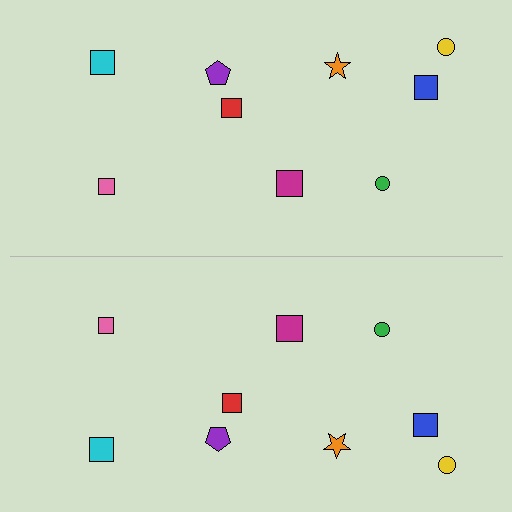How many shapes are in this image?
There are 18 shapes in this image.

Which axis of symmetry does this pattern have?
The pattern has a horizontal axis of symmetry running through the center of the image.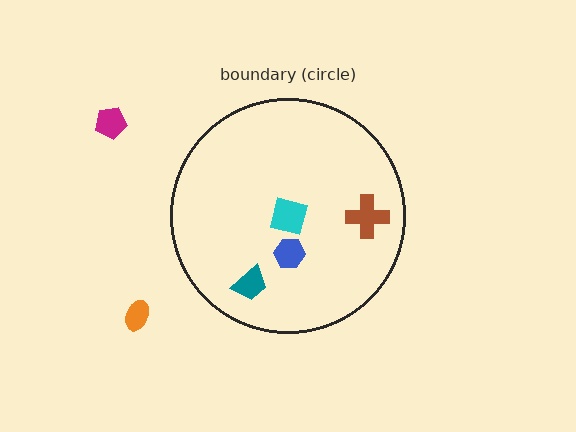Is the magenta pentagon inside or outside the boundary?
Outside.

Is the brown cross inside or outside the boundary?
Inside.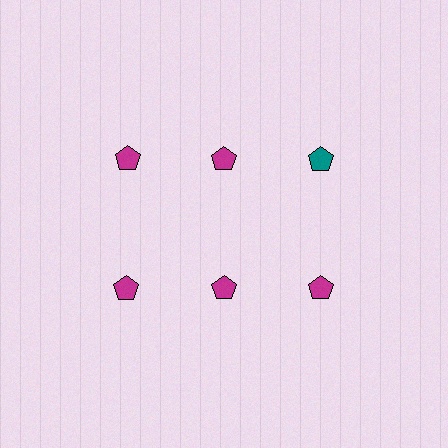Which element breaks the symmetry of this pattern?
The teal pentagon in the top row, center column breaks the symmetry. All other shapes are magenta pentagons.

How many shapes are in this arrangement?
There are 6 shapes arranged in a grid pattern.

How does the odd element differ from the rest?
It has a different color: teal instead of magenta.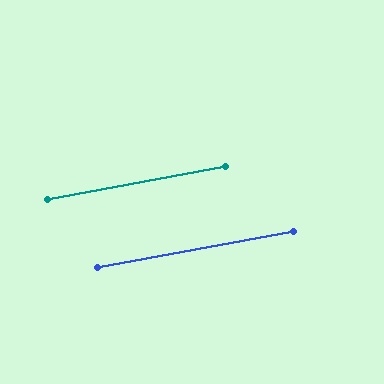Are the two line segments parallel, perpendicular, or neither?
Parallel — their directions differ by only 0.1°.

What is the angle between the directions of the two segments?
Approximately 0 degrees.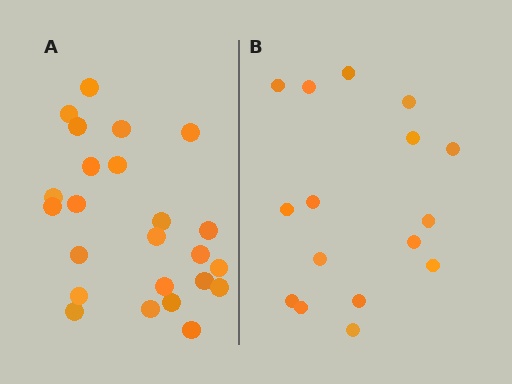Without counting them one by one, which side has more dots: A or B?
Region A (the left region) has more dots.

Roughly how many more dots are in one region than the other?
Region A has roughly 8 or so more dots than region B.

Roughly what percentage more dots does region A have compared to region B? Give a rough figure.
About 50% more.